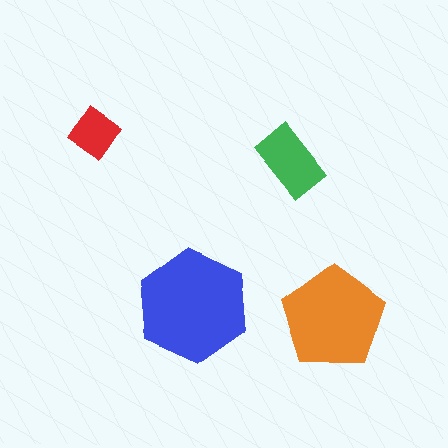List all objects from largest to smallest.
The blue hexagon, the orange pentagon, the green rectangle, the red diamond.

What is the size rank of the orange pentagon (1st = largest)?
2nd.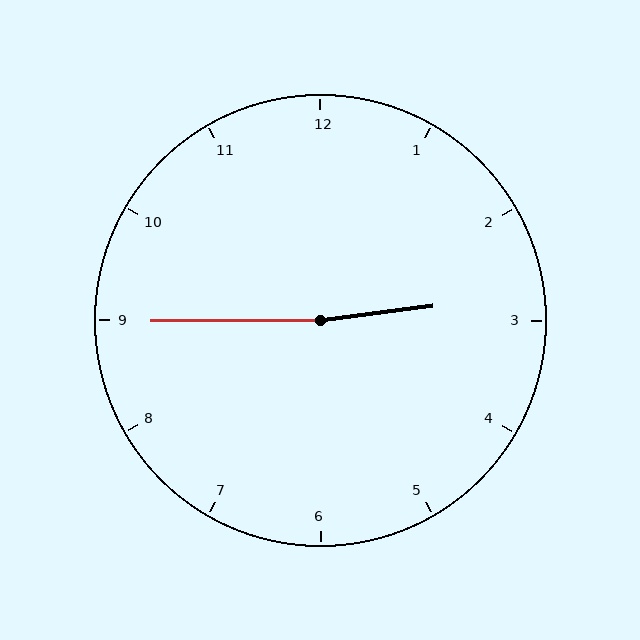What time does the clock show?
2:45.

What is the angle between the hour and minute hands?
Approximately 172 degrees.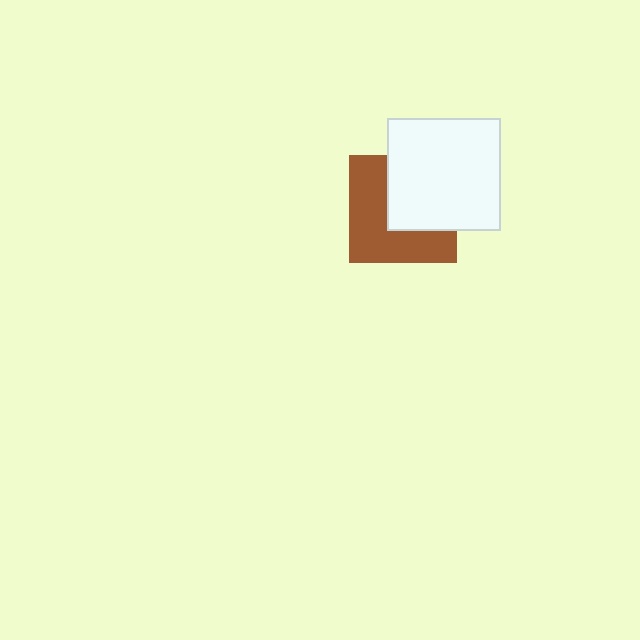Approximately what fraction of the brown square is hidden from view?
Roughly 46% of the brown square is hidden behind the white square.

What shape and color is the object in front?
The object in front is a white square.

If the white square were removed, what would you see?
You would see the complete brown square.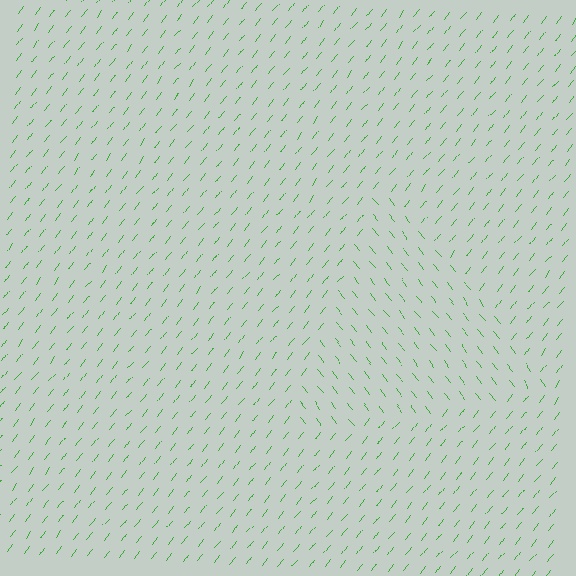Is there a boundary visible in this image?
Yes, there is a texture boundary formed by a change in line orientation.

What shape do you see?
I see a triangle.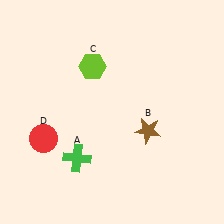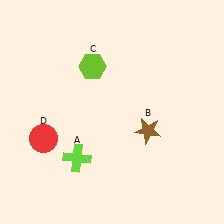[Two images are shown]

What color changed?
The cross (A) changed from green in Image 1 to lime in Image 2.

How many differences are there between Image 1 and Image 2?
There is 1 difference between the two images.